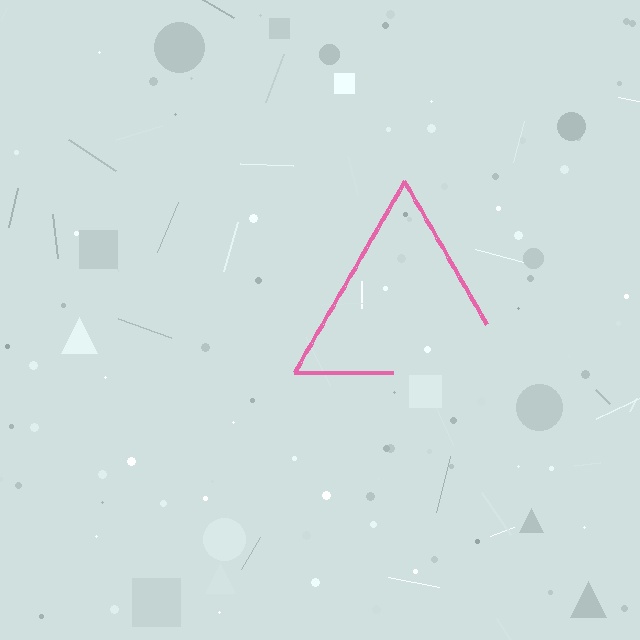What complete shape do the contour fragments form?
The contour fragments form a triangle.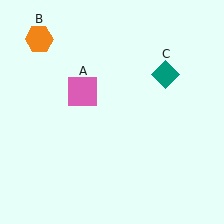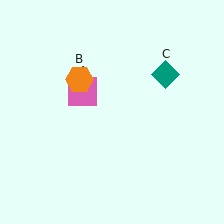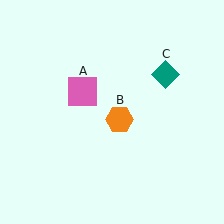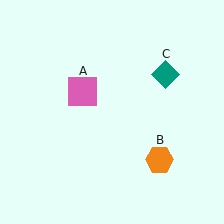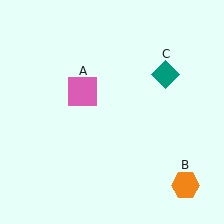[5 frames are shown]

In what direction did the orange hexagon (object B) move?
The orange hexagon (object B) moved down and to the right.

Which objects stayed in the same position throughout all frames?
Pink square (object A) and teal diamond (object C) remained stationary.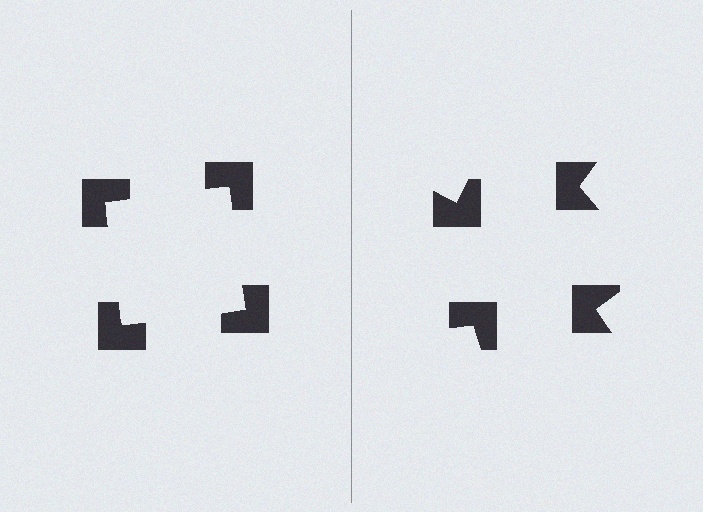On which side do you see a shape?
An illusory square appears on the left side. On the right side the wedge cuts are rotated, so no coherent shape forms.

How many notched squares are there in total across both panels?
8 — 4 on each side.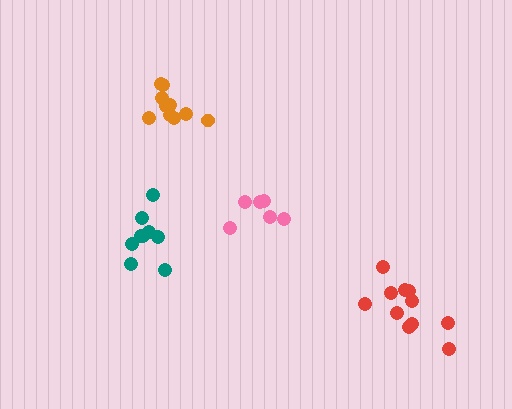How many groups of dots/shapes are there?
There are 4 groups.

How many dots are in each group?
Group 1: 12 dots, Group 2: 6 dots, Group 3: 9 dots, Group 4: 10 dots (37 total).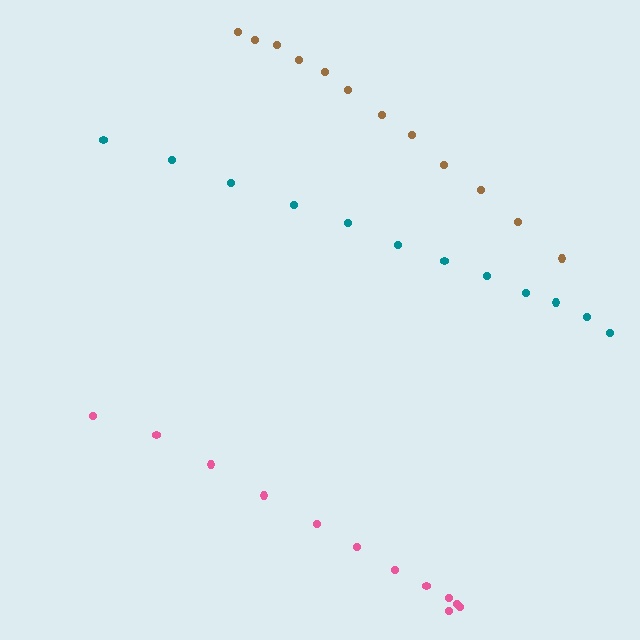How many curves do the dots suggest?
There are 3 distinct paths.